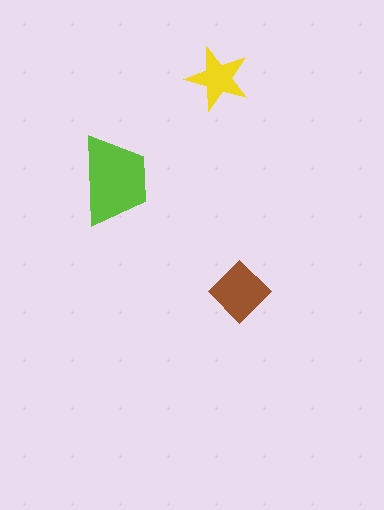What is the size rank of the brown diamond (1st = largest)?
2nd.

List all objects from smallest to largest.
The yellow star, the brown diamond, the lime trapezoid.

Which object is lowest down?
The brown diamond is bottommost.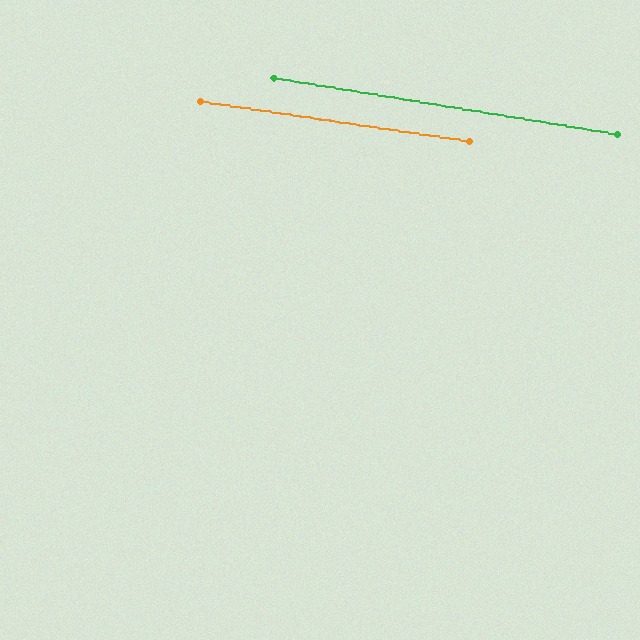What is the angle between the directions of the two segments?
Approximately 1 degree.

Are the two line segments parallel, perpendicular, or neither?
Parallel — their directions differ by only 1.0°.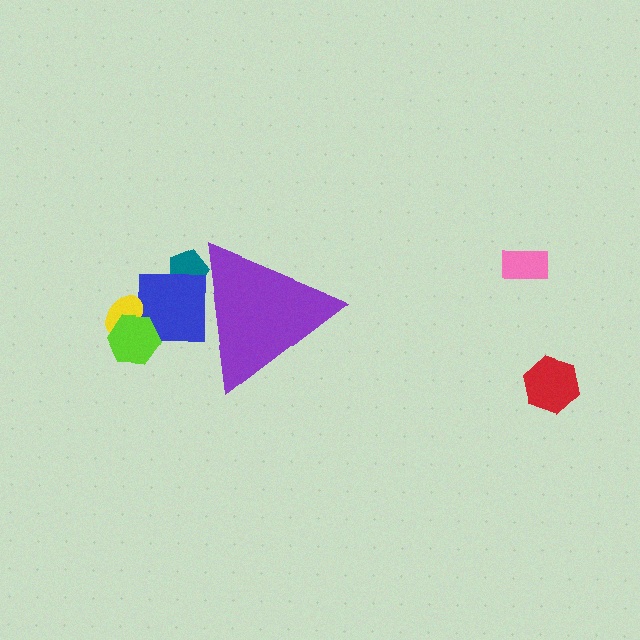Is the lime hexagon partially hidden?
No, the lime hexagon is fully visible.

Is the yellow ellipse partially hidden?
No, the yellow ellipse is fully visible.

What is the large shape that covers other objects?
A purple triangle.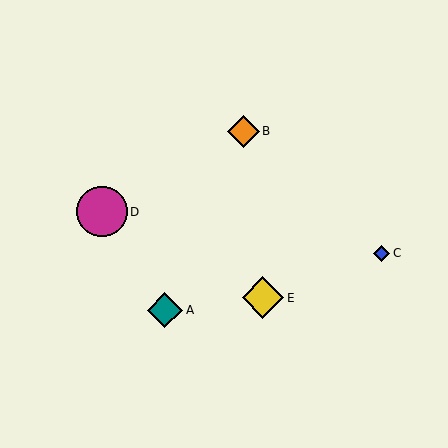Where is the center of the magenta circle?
The center of the magenta circle is at (102, 212).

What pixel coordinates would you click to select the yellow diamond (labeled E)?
Click at (263, 298) to select the yellow diamond E.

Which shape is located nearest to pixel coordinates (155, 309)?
The teal diamond (labeled A) at (165, 310) is nearest to that location.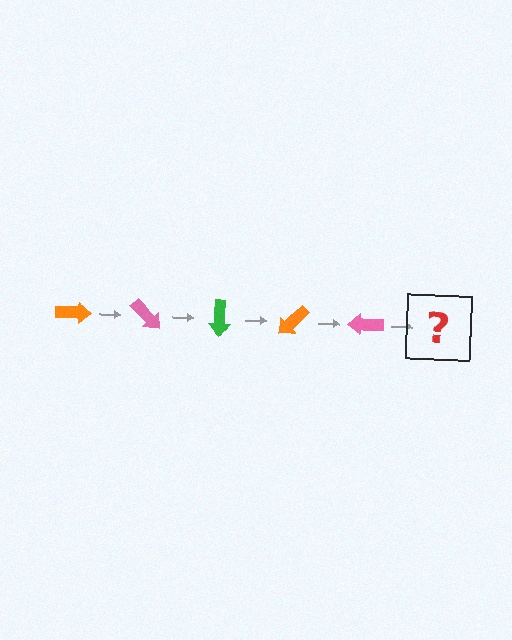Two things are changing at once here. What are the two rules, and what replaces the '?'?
The two rules are that it rotates 45 degrees each step and the color cycles through orange, pink, and green. The '?' should be a green arrow, rotated 225 degrees from the start.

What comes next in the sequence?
The next element should be a green arrow, rotated 225 degrees from the start.